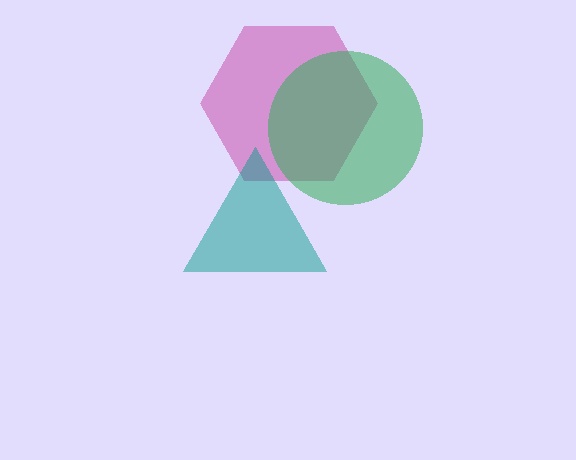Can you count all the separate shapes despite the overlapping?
Yes, there are 3 separate shapes.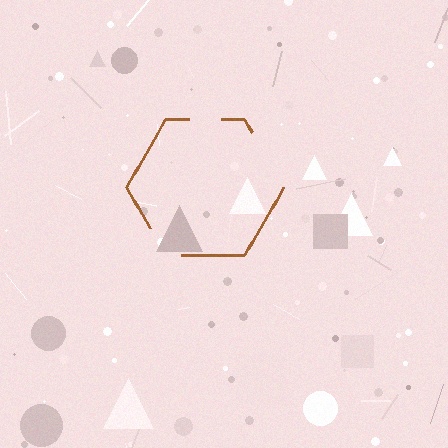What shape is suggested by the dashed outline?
The dashed outline suggests a hexagon.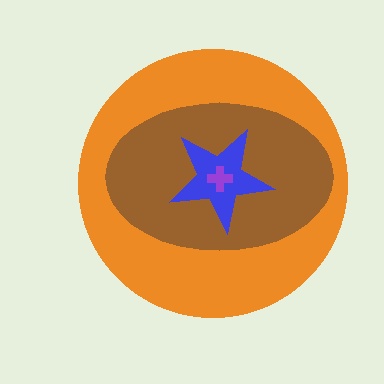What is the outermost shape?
The orange circle.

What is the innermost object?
The purple cross.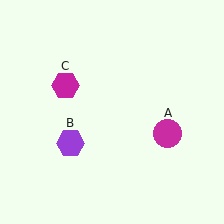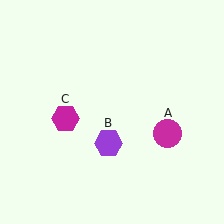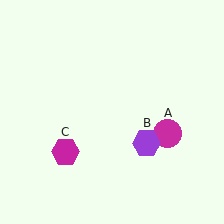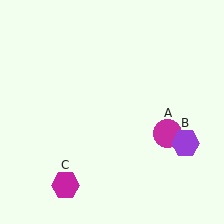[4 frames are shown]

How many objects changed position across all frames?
2 objects changed position: purple hexagon (object B), magenta hexagon (object C).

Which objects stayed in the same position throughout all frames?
Magenta circle (object A) remained stationary.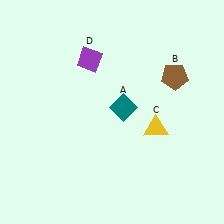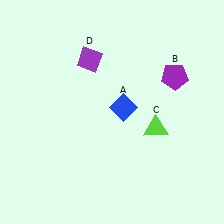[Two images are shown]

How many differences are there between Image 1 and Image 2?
There are 3 differences between the two images.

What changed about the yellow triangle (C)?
In Image 1, C is yellow. In Image 2, it changed to lime.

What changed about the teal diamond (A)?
In Image 1, A is teal. In Image 2, it changed to blue.